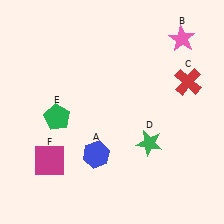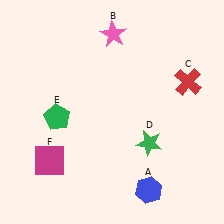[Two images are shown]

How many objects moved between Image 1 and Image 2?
2 objects moved between the two images.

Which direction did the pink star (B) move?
The pink star (B) moved left.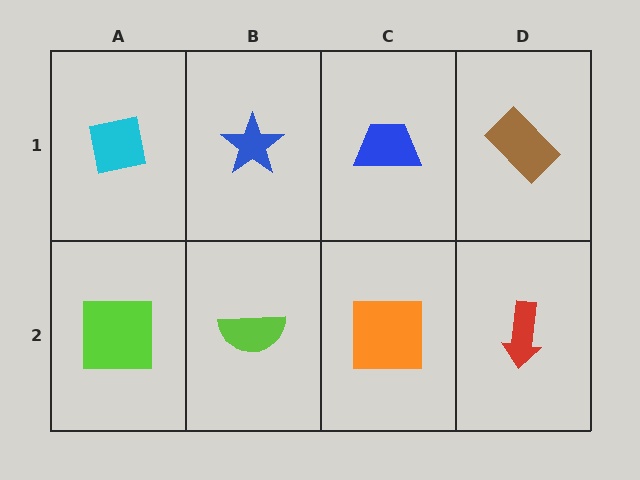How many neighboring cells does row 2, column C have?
3.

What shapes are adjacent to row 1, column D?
A red arrow (row 2, column D), a blue trapezoid (row 1, column C).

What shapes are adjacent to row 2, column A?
A cyan square (row 1, column A), a lime semicircle (row 2, column B).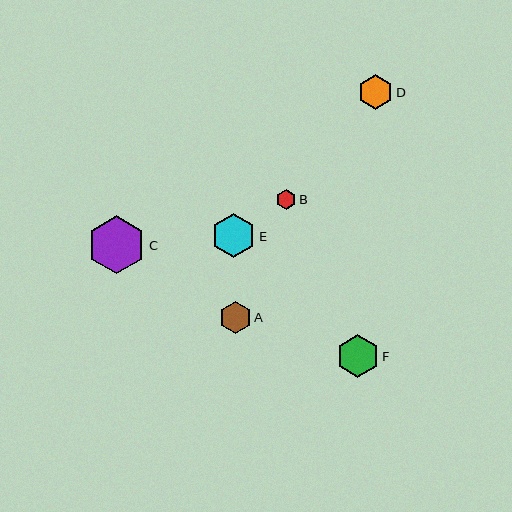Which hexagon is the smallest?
Hexagon B is the smallest with a size of approximately 20 pixels.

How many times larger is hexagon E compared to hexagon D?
Hexagon E is approximately 1.3 times the size of hexagon D.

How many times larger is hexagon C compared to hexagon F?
Hexagon C is approximately 1.3 times the size of hexagon F.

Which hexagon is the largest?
Hexagon C is the largest with a size of approximately 58 pixels.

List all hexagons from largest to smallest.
From largest to smallest: C, E, F, D, A, B.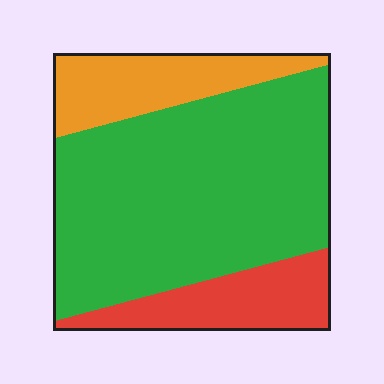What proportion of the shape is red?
Red takes up about one sixth (1/6) of the shape.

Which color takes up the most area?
Green, at roughly 65%.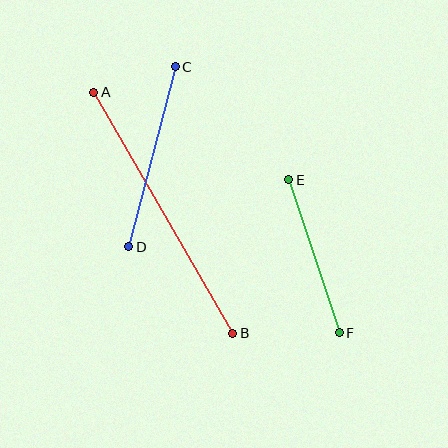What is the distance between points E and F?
The distance is approximately 161 pixels.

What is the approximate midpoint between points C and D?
The midpoint is at approximately (152, 157) pixels.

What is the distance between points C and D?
The distance is approximately 186 pixels.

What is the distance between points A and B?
The distance is approximately 278 pixels.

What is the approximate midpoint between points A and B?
The midpoint is at approximately (163, 213) pixels.